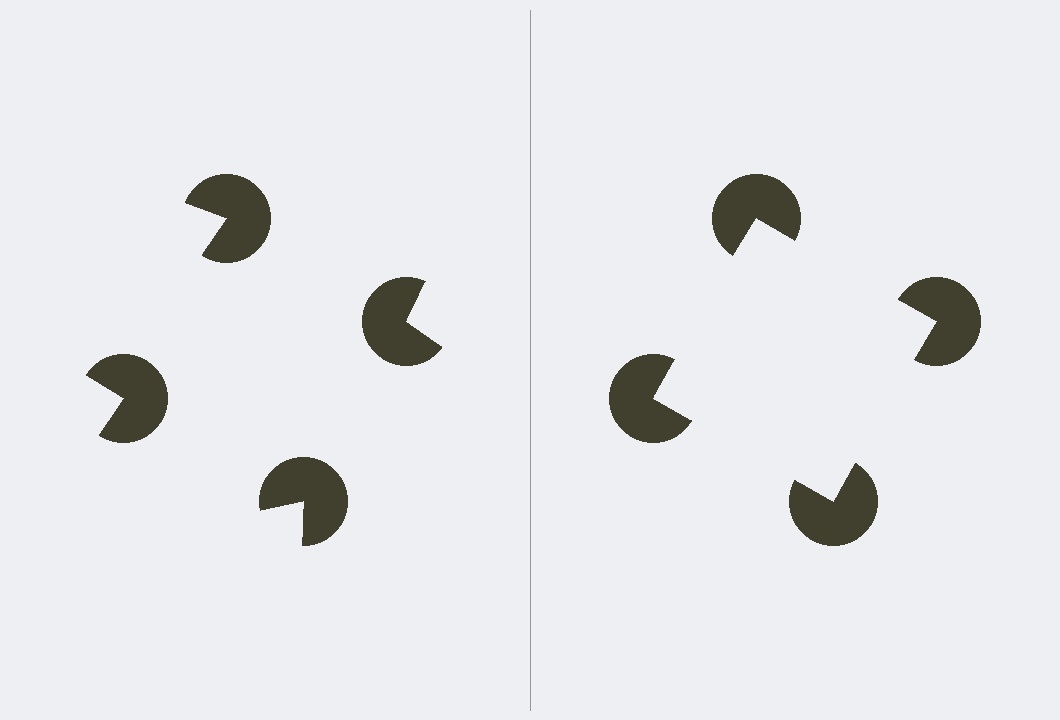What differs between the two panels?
The pac-man discs are positioned identically on both sides; only the wedge orientations differ. On the right they align to a square; on the left they are misaligned.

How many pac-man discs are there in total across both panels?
8 — 4 on each side.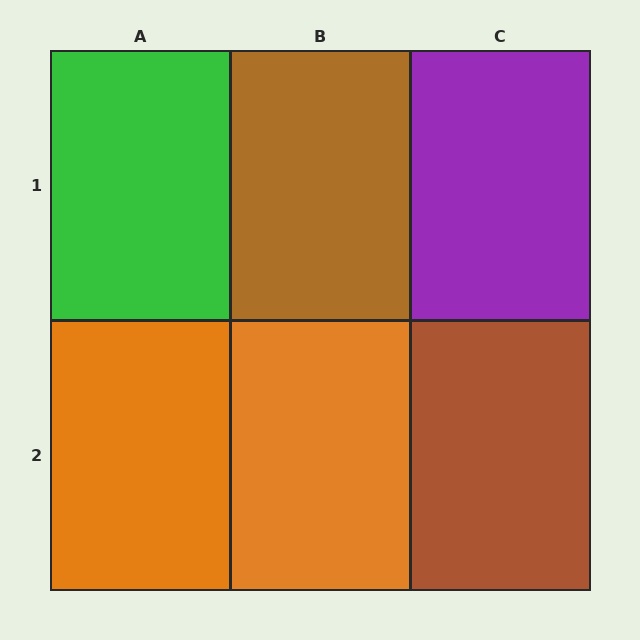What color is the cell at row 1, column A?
Green.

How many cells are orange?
2 cells are orange.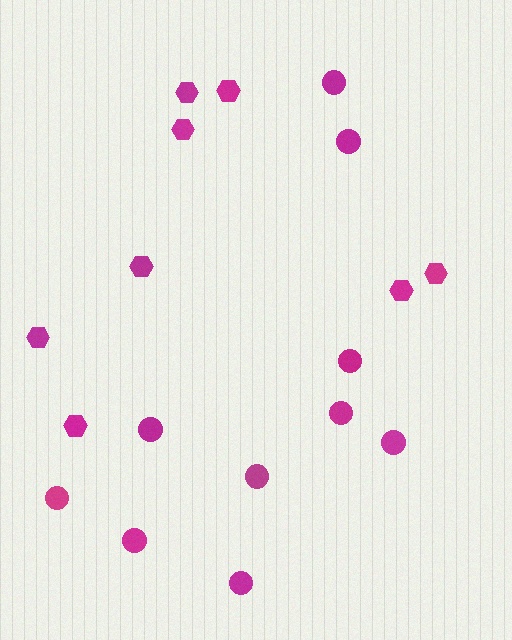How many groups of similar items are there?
There are 2 groups: one group of hexagons (8) and one group of circles (10).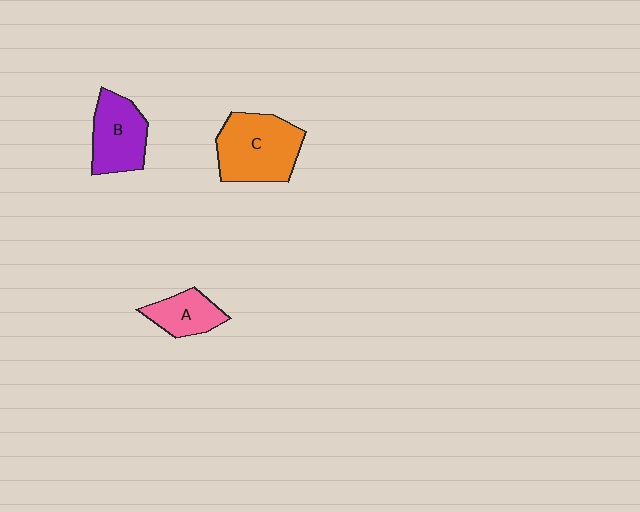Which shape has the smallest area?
Shape A (pink).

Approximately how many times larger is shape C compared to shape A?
Approximately 1.9 times.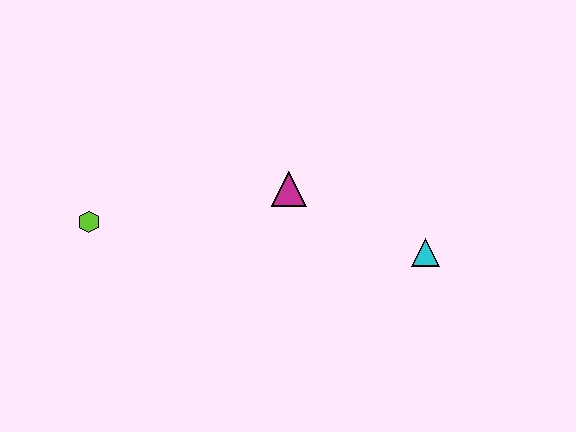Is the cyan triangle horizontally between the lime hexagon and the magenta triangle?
No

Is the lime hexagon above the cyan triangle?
Yes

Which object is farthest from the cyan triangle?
The lime hexagon is farthest from the cyan triangle.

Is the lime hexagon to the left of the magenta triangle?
Yes